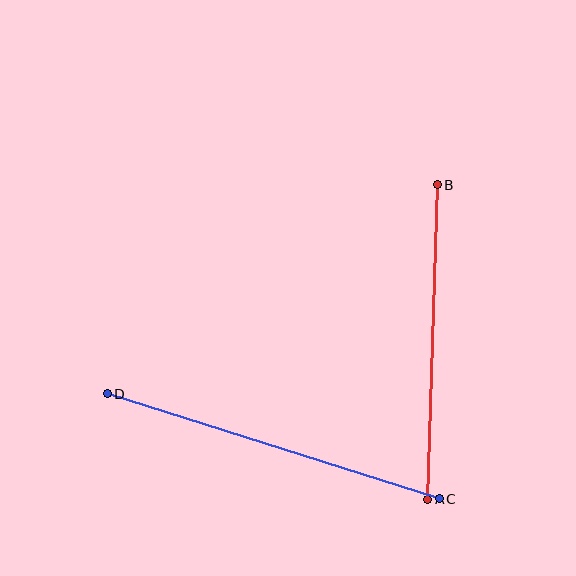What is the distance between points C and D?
The distance is approximately 348 pixels.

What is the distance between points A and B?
The distance is approximately 315 pixels.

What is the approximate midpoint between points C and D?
The midpoint is at approximately (273, 446) pixels.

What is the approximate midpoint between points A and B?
The midpoint is at approximately (433, 342) pixels.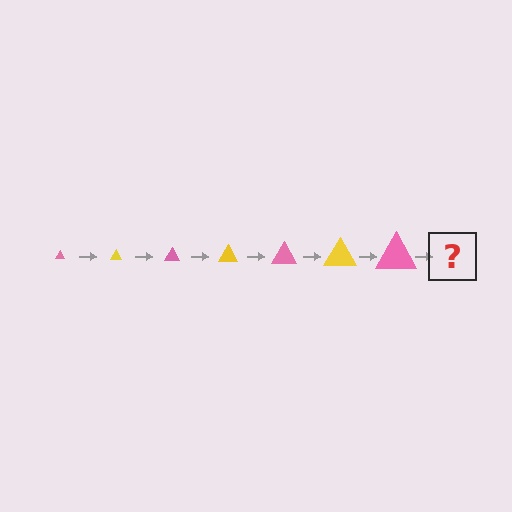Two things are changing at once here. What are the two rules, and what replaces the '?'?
The two rules are that the triangle grows larger each step and the color cycles through pink and yellow. The '?' should be a yellow triangle, larger than the previous one.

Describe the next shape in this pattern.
It should be a yellow triangle, larger than the previous one.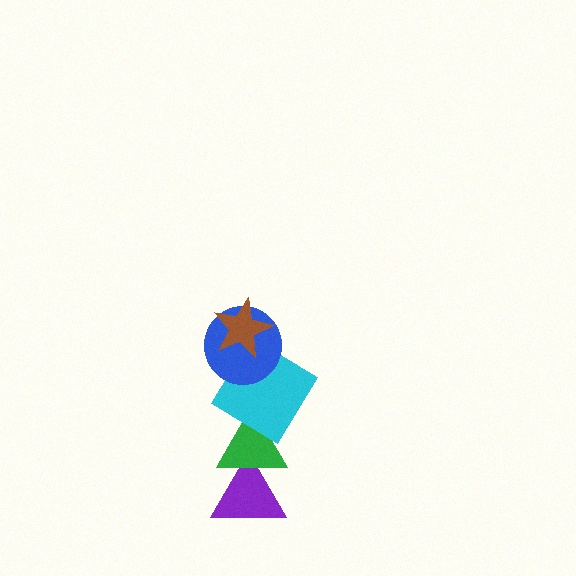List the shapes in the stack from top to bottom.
From top to bottom: the brown star, the blue circle, the cyan diamond, the green triangle, the purple triangle.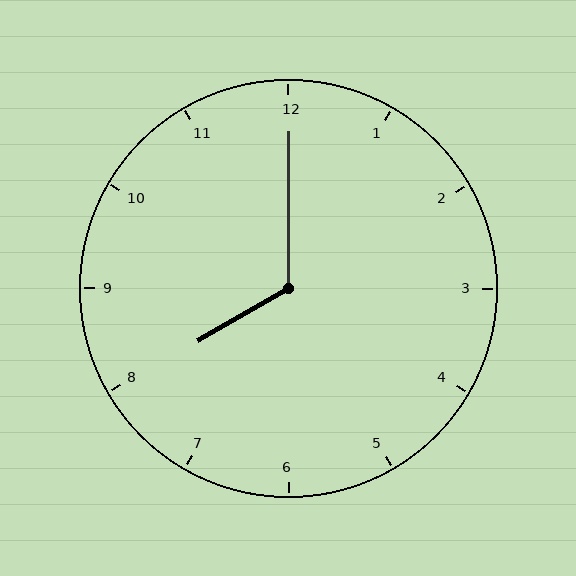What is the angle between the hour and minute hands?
Approximately 120 degrees.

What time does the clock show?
8:00.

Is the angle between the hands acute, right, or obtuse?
It is obtuse.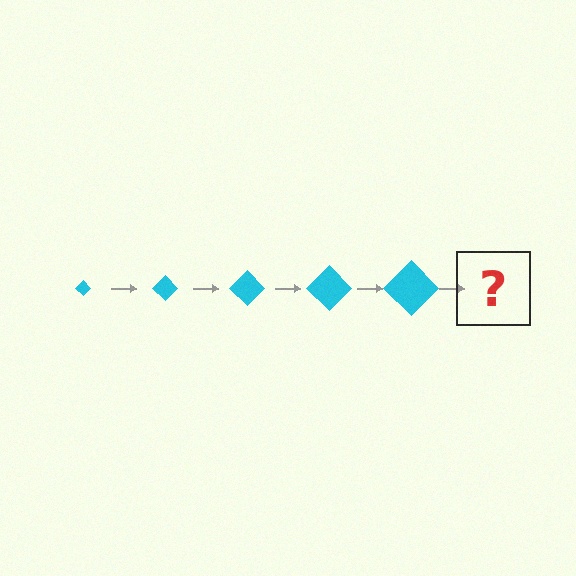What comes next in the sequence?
The next element should be a cyan diamond, larger than the previous one.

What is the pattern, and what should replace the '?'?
The pattern is that the diamond gets progressively larger each step. The '?' should be a cyan diamond, larger than the previous one.